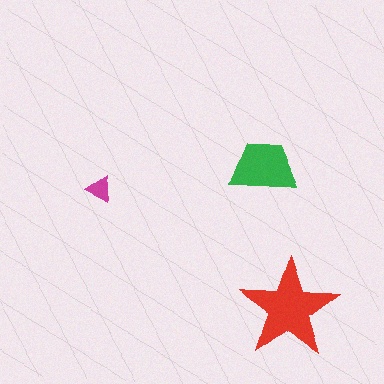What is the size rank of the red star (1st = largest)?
1st.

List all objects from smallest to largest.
The magenta triangle, the green trapezoid, the red star.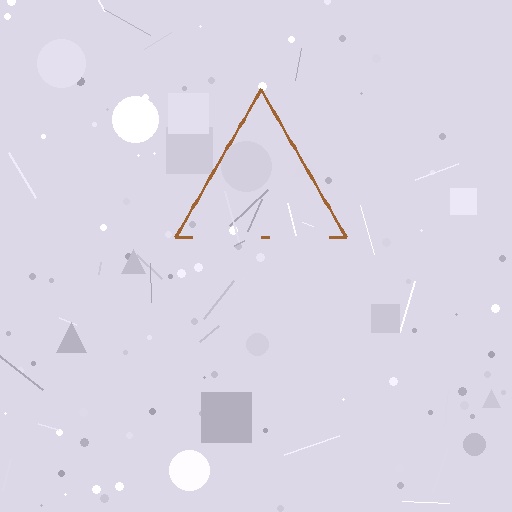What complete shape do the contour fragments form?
The contour fragments form a triangle.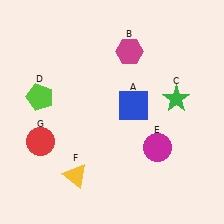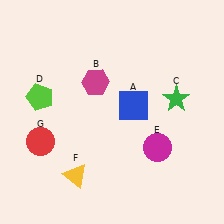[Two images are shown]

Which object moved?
The magenta hexagon (B) moved left.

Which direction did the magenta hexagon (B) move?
The magenta hexagon (B) moved left.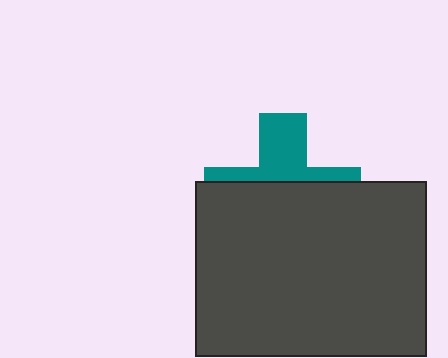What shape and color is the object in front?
The object in front is a dark gray rectangle.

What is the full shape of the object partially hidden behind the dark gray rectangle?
The partially hidden object is a teal cross.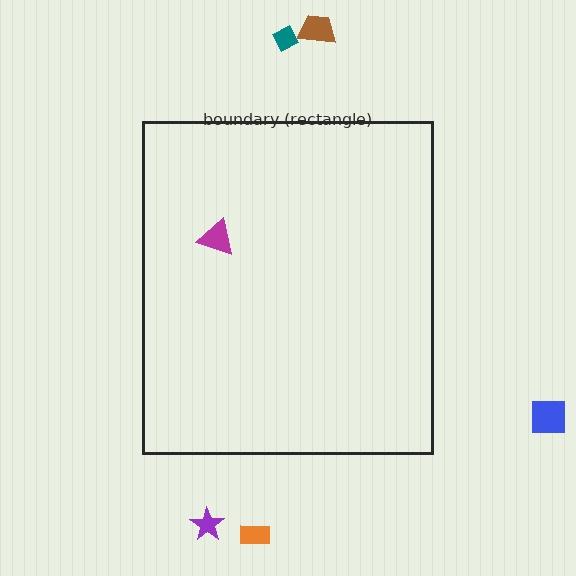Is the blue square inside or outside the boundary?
Outside.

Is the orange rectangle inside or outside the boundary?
Outside.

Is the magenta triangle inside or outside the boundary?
Inside.